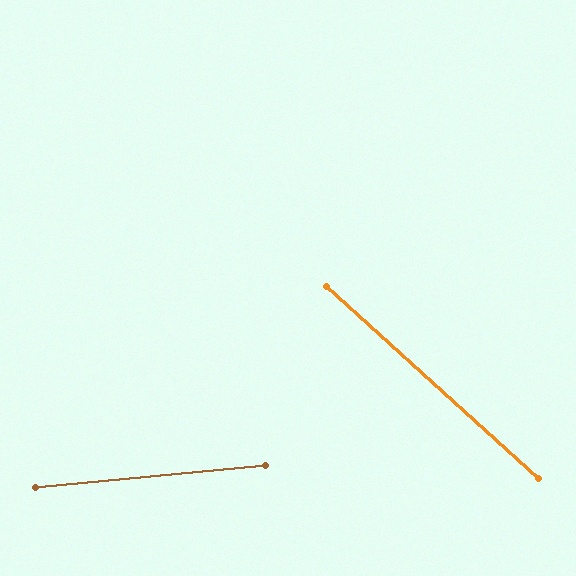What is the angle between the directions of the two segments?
Approximately 48 degrees.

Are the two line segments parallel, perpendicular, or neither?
Neither parallel nor perpendicular — they differ by about 48°.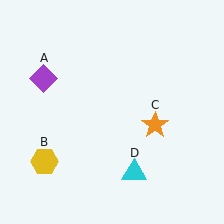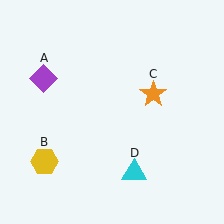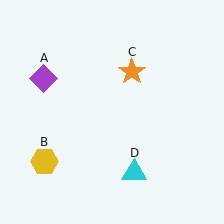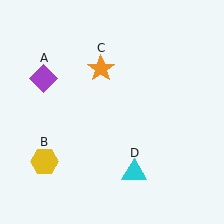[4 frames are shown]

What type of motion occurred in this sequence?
The orange star (object C) rotated counterclockwise around the center of the scene.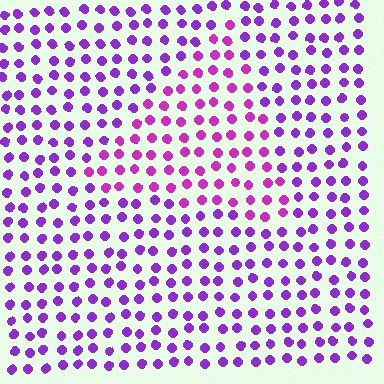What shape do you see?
I see a triangle.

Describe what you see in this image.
The image is filled with small purple elements in a uniform arrangement. A triangle-shaped region is visible where the elements are tinted to a slightly different hue, forming a subtle color boundary.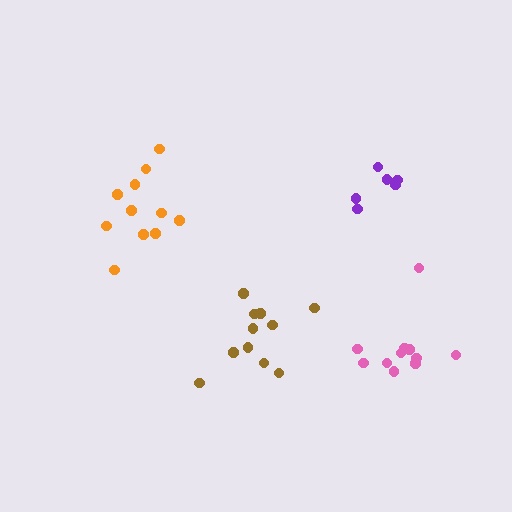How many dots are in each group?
Group 1: 11 dots, Group 2: 11 dots, Group 3: 6 dots, Group 4: 11 dots (39 total).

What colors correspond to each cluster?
The clusters are colored: brown, orange, purple, pink.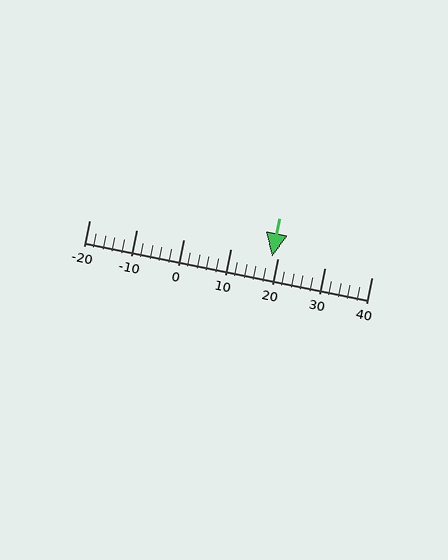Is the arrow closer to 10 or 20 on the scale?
The arrow is closer to 20.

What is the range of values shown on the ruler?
The ruler shows values from -20 to 40.